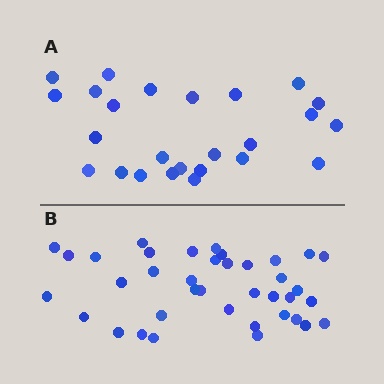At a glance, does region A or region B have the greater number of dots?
Region B (the bottom region) has more dots.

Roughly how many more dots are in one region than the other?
Region B has approximately 15 more dots than region A.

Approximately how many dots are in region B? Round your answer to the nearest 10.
About 40 dots. (The exact count is 38, which rounds to 40.)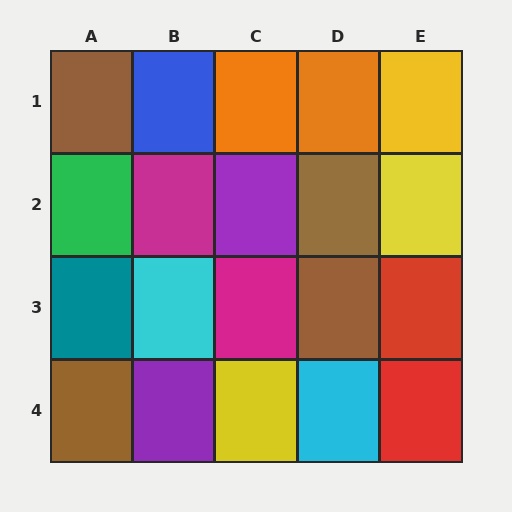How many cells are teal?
1 cell is teal.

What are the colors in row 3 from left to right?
Teal, cyan, magenta, brown, red.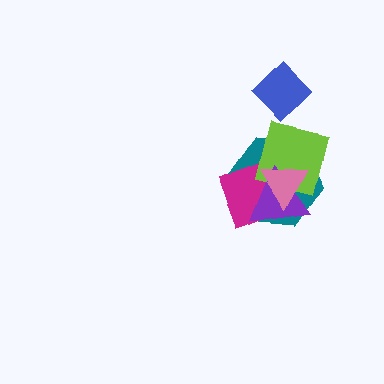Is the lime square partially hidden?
Yes, it is partially covered by another shape.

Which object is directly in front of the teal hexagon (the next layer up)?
The magenta diamond is directly in front of the teal hexagon.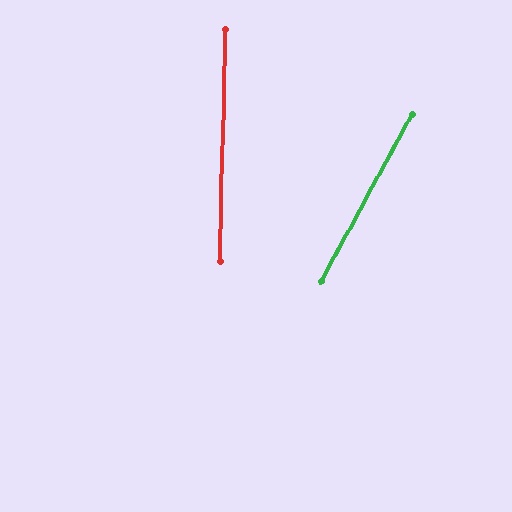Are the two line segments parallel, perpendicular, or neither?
Neither parallel nor perpendicular — they differ by about 27°.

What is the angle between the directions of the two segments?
Approximately 27 degrees.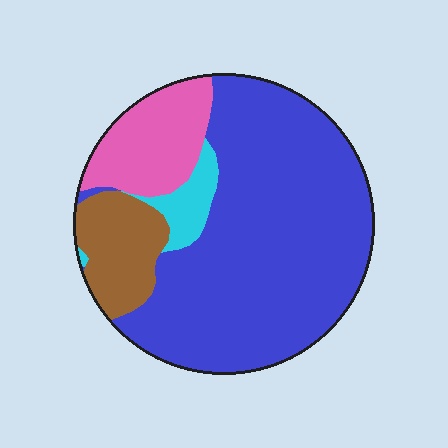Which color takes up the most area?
Blue, at roughly 65%.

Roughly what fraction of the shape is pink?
Pink takes up less than a quarter of the shape.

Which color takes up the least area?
Cyan, at roughly 5%.